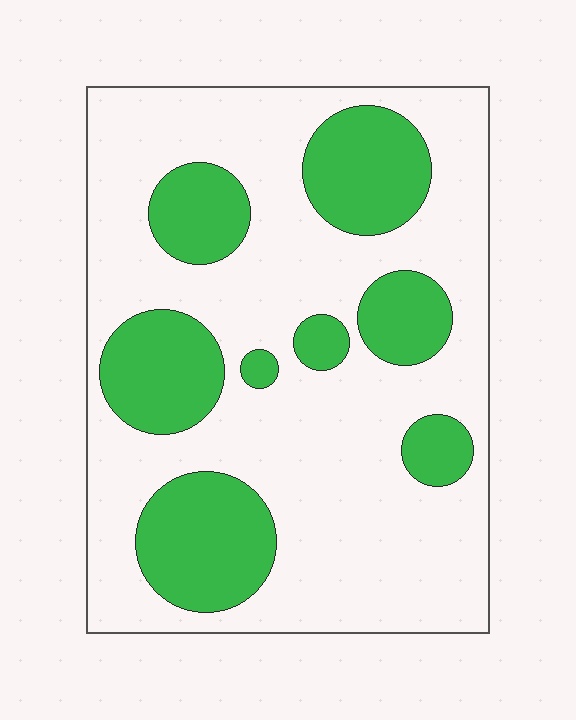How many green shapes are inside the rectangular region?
8.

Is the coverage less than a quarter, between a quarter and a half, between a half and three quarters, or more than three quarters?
Between a quarter and a half.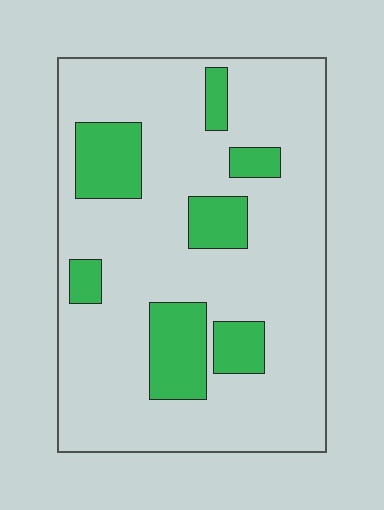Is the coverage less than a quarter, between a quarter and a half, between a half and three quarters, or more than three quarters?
Less than a quarter.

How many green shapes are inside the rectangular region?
7.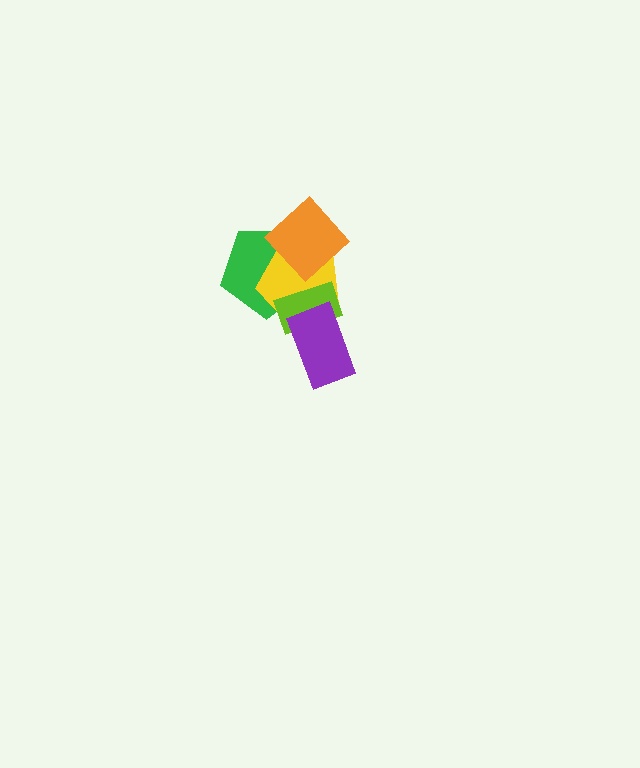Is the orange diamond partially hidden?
No, no other shape covers it.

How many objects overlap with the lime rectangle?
3 objects overlap with the lime rectangle.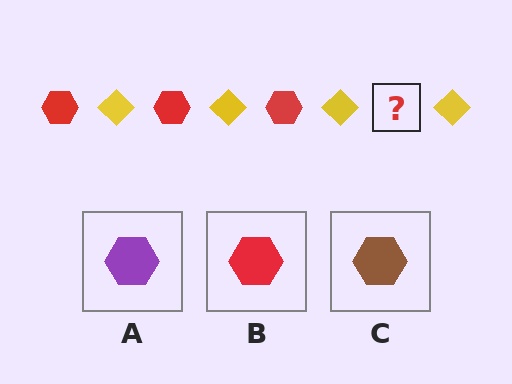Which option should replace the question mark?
Option B.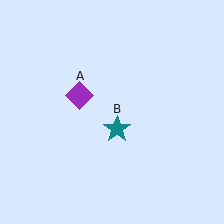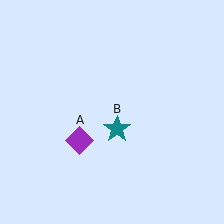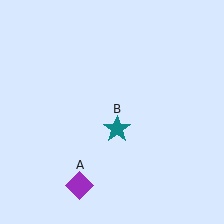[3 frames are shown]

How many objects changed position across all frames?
1 object changed position: purple diamond (object A).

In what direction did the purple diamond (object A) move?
The purple diamond (object A) moved down.